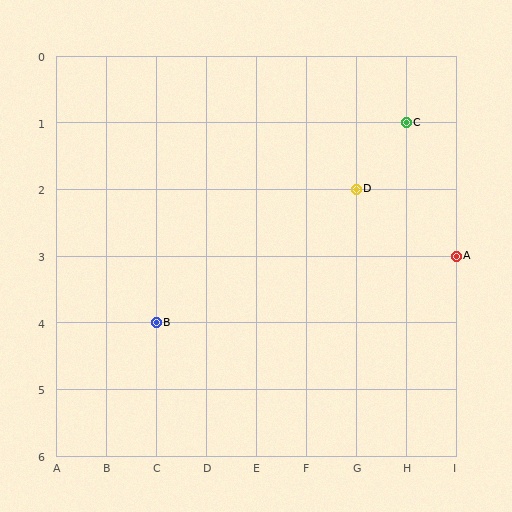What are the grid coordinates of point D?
Point D is at grid coordinates (G, 2).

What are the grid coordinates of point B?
Point B is at grid coordinates (C, 4).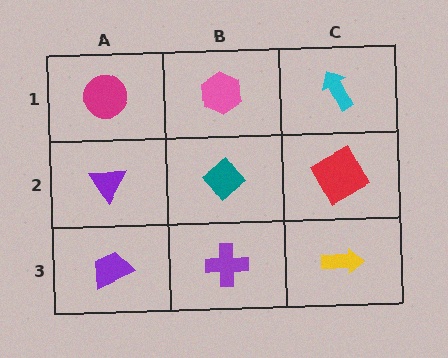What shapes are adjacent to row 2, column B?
A pink hexagon (row 1, column B), a purple cross (row 3, column B), a purple triangle (row 2, column A), a red square (row 2, column C).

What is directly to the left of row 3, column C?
A purple cross.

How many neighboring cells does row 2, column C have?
3.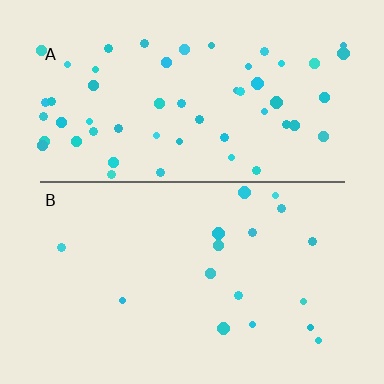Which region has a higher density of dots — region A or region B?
A (the top).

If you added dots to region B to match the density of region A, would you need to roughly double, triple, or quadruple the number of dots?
Approximately triple.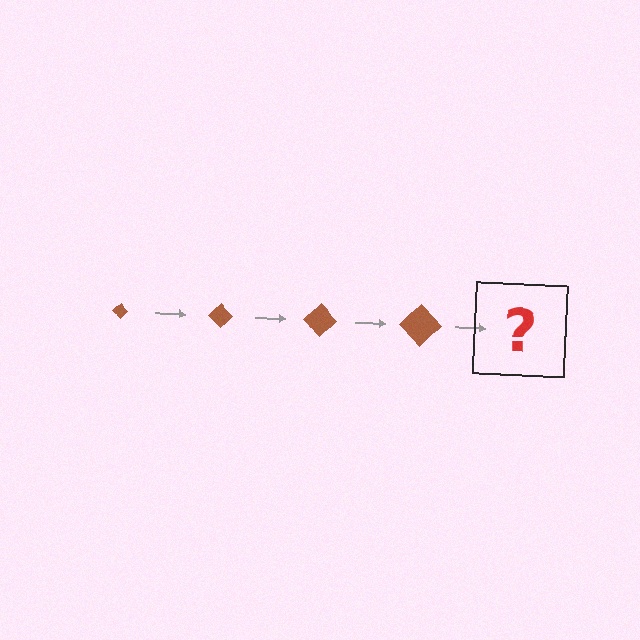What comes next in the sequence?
The next element should be a brown diamond, larger than the previous one.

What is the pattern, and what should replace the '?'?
The pattern is that the diamond gets progressively larger each step. The '?' should be a brown diamond, larger than the previous one.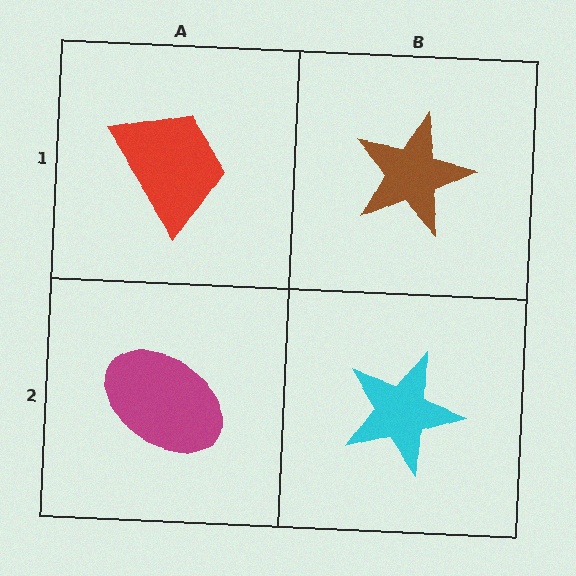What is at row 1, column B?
A brown star.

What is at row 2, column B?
A cyan star.